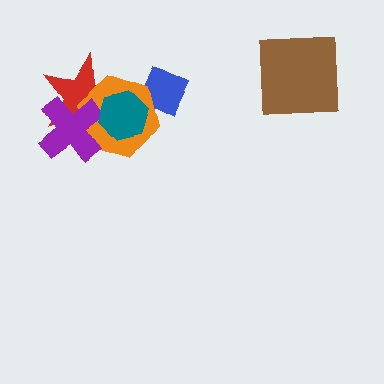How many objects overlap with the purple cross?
3 objects overlap with the purple cross.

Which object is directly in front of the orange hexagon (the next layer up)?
The purple cross is directly in front of the orange hexagon.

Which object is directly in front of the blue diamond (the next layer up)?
The orange hexagon is directly in front of the blue diamond.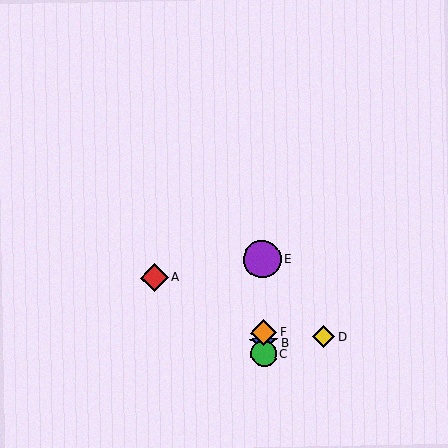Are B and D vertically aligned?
No, B is at x≈264 and D is at x≈324.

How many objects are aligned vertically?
4 objects (B, C, E, F) are aligned vertically.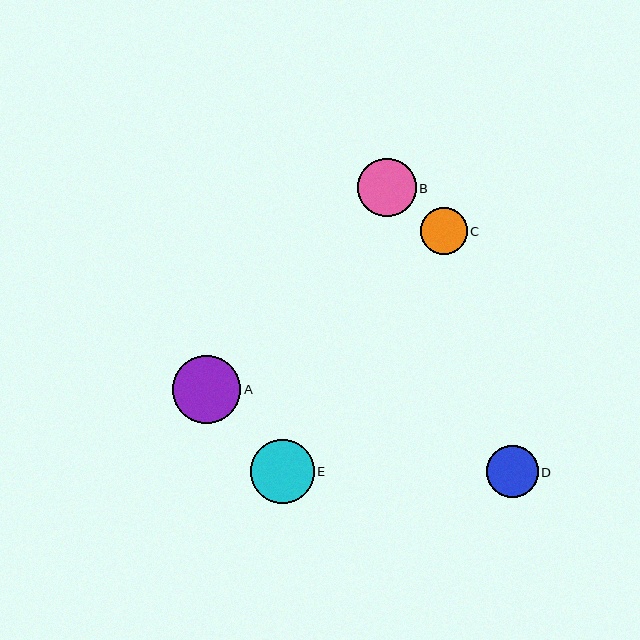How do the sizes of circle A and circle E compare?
Circle A and circle E are approximately the same size.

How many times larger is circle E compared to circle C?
Circle E is approximately 1.4 times the size of circle C.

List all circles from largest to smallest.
From largest to smallest: A, E, B, D, C.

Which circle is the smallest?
Circle C is the smallest with a size of approximately 47 pixels.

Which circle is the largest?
Circle A is the largest with a size of approximately 68 pixels.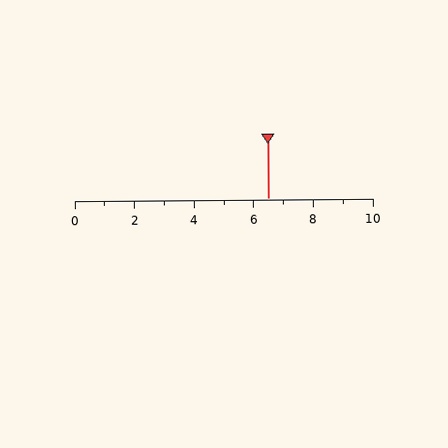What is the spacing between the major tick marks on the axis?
The major ticks are spaced 2 apart.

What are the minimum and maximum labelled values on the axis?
The axis runs from 0 to 10.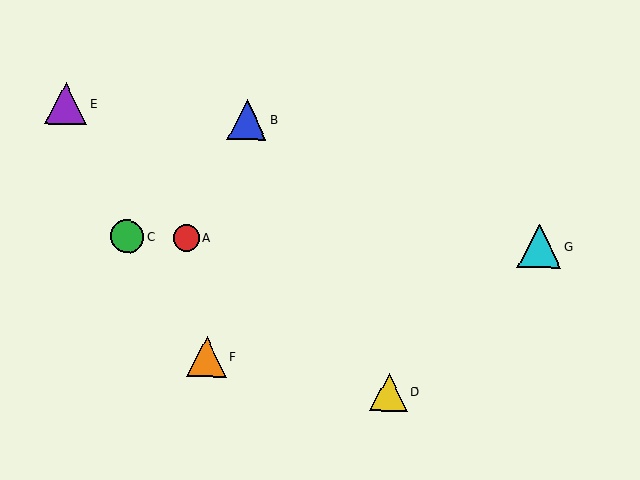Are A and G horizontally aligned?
Yes, both are at y≈238.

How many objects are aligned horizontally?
3 objects (A, C, G) are aligned horizontally.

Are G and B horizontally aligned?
No, G is at y≈246 and B is at y≈120.